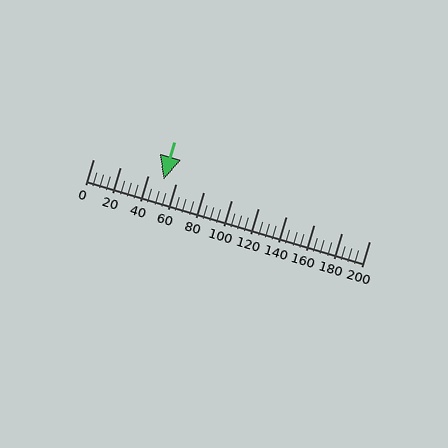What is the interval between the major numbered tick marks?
The major tick marks are spaced 20 units apart.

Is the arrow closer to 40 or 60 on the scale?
The arrow is closer to 60.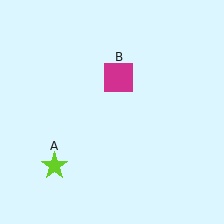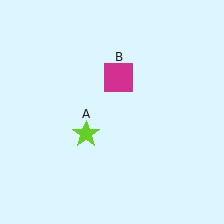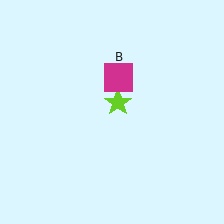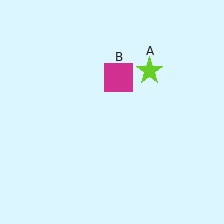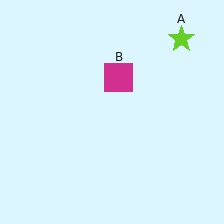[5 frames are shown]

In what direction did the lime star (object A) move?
The lime star (object A) moved up and to the right.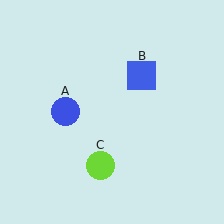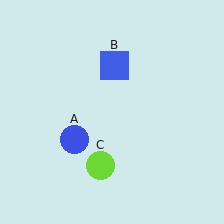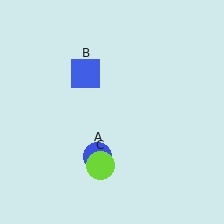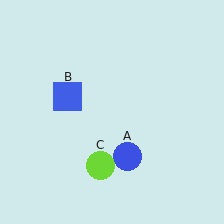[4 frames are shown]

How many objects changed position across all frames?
2 objects changed position: blue circle (object A), blue square (object B).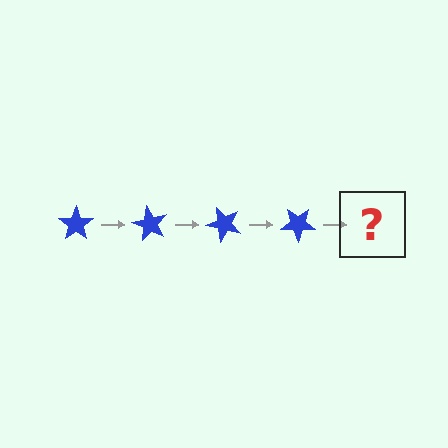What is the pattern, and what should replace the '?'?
The pattern is that the star rotates 60 degrees each step. The '?' should be a blue star rotated 240 degrees.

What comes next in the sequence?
The next element should be a blue star rotated 240 degrees.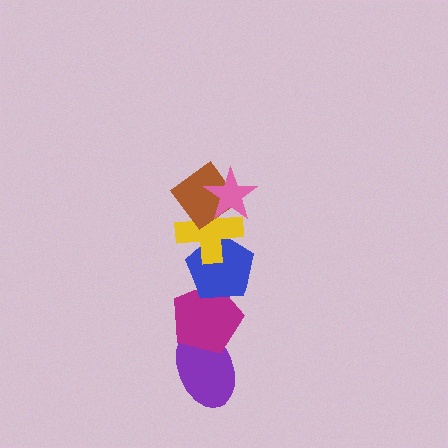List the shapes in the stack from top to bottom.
From top to bottom: the pink star, the brown diamond, the yellow cross, the blue pentagon, the magenta pentagon, the purple ellipse.